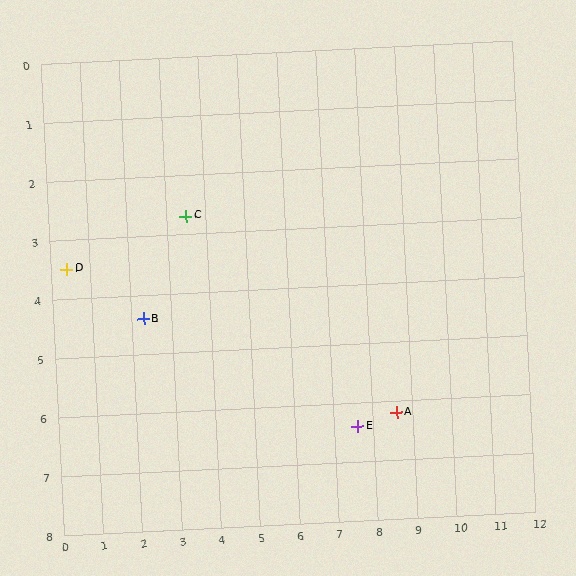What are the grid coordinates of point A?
Point A is at approximately (8.6, 6.2).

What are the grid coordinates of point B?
Point B is at approximately (2.3, 4.4).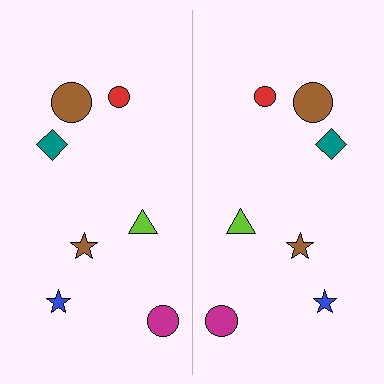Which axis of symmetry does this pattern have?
The pattern has a vertical axis of symmetry running through the center of the image.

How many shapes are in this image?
There are 14 shapes in this image.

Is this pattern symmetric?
Yes, this pattern has bilateral (reflection) symmetry.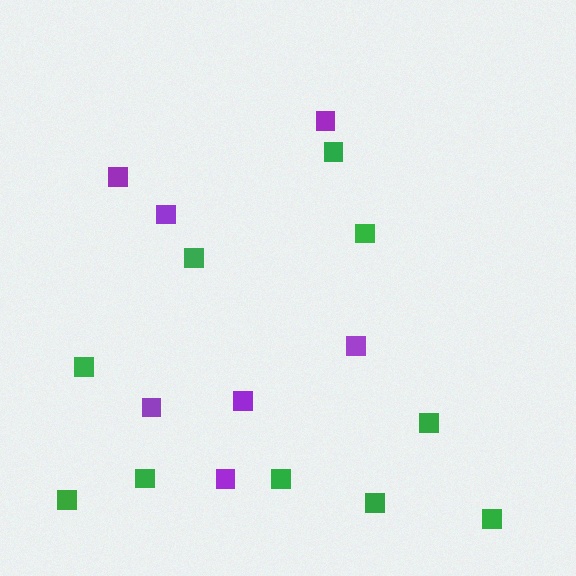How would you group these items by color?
There are 2 groups: one group of purple squares (7) and one group of green squares (10).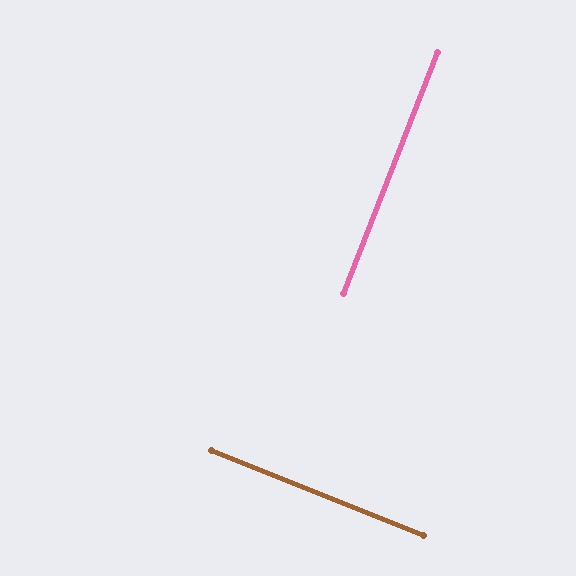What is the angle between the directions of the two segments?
Approximately 89 degrees.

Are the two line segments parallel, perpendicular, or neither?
Perpendicular — they meet at approximately 89°.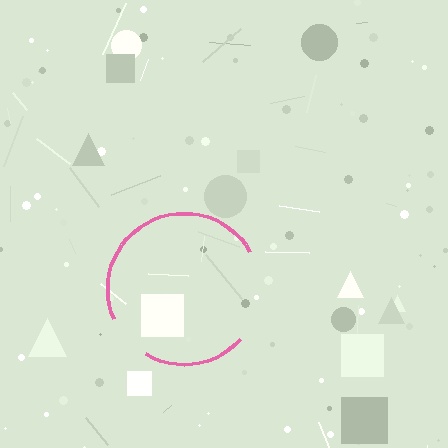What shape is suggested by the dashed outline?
The dashed outline suggests a circle.